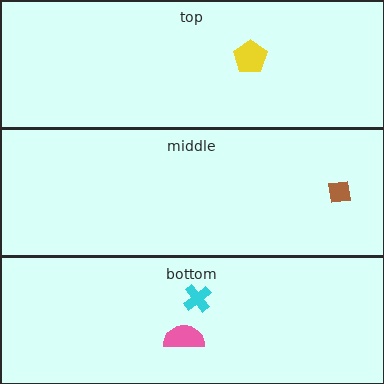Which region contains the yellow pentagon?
The top region.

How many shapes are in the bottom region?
2.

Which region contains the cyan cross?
The bottom region.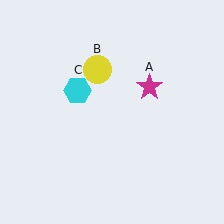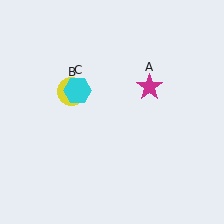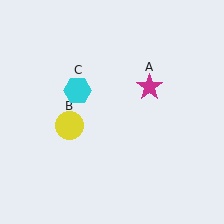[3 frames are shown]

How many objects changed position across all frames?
1 object changed position: yellow circle (object B).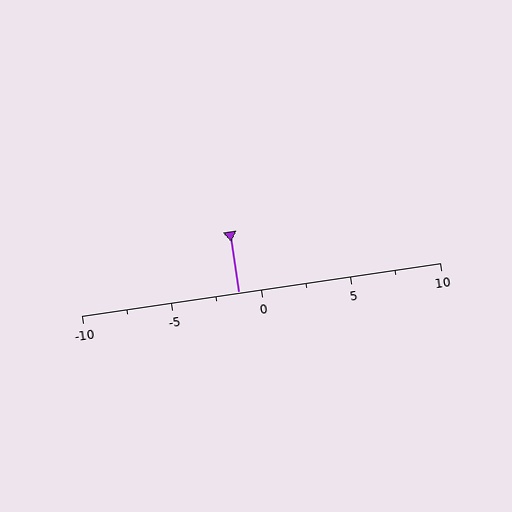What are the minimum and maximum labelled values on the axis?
The axis runs from -10 to 10.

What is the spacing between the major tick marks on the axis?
The major ticks are spaced 5 apart.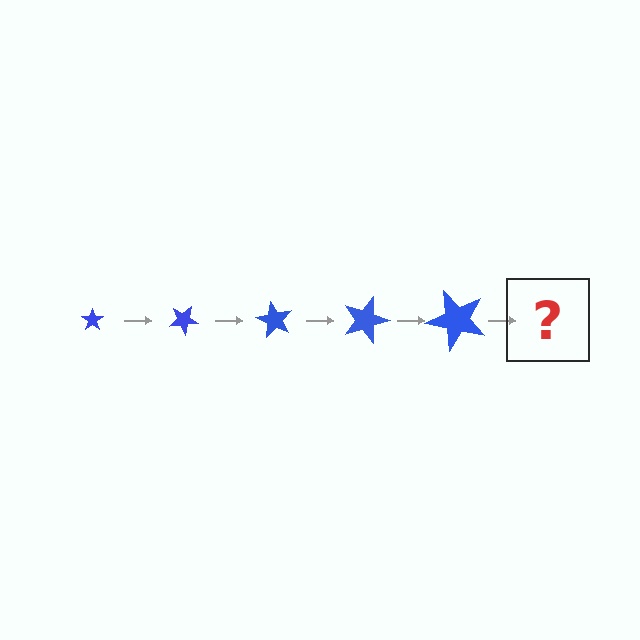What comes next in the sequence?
The next element should be a star, larger than the previous one and rotated 150 degrees from the start.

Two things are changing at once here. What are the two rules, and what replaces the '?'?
The two rules are that the star grows larger each step and it rotates 30 degrees each step. The '?' should be a star, larger than the previous one and rotated 150 degrees from the start.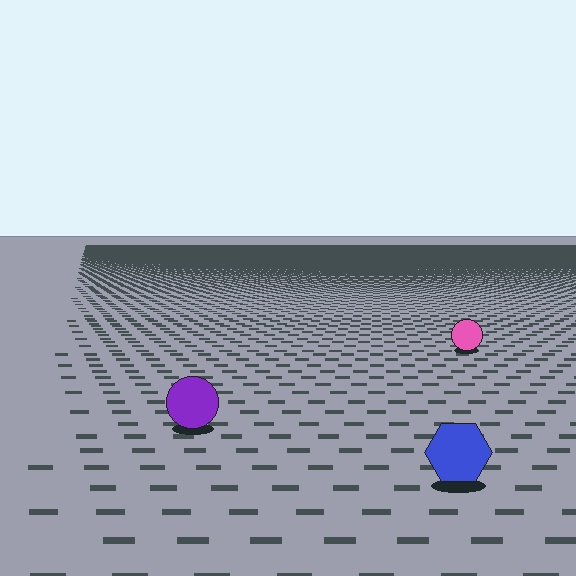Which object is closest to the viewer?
The blue hexagon is closest. The texture marks near it are larger and more spread out.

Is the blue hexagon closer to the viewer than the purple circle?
Yes. The blue hexagon is closer — you can tell from the texture gradient: the ground texture is coarser near it.